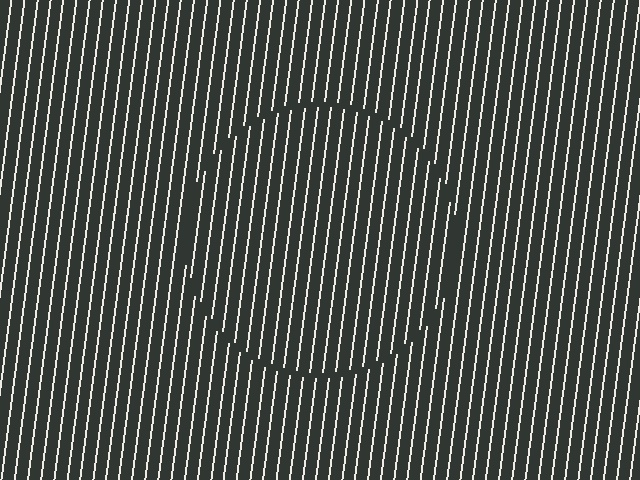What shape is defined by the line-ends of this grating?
An illusory circle. The interior of the shape contains the same grating, shifted by half a period — the contour is defined by the phase discontinuity where line-ends from the inner and outer gratings abut.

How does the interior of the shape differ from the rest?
The interior of the shape contains the same grating, shifted by half a period — the contour is defined by the phase discontinuity where line-ends from the inner and outer gratings abut.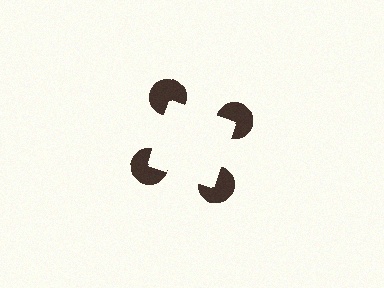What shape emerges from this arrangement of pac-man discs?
An illusory square — its edges are inferred from the aligned wedge cuts in the pac-man discs, not physically drawn.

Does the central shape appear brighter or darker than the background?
It typically appears slightly brighter than the background, even though no actual brightness change is drawn.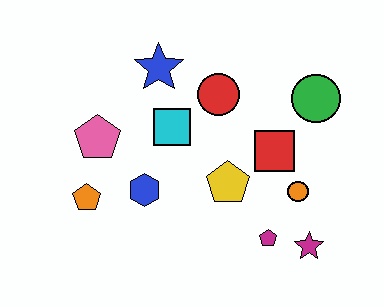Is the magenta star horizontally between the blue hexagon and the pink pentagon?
No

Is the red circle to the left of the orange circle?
Yes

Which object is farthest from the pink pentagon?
The magenta star is farthest from the pink pentagon.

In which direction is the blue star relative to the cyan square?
The blue star is above the cyan square.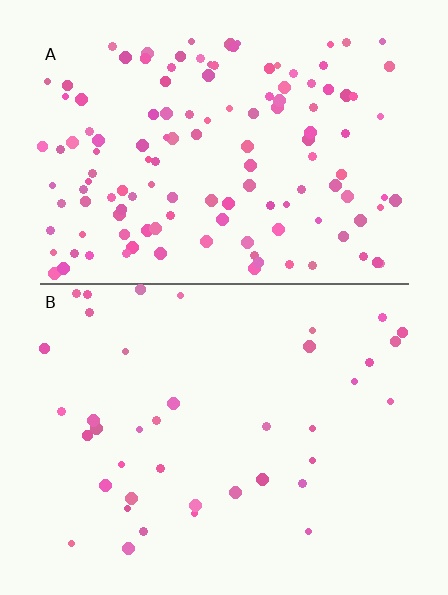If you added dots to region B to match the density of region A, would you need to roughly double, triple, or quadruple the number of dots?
Approximately triple.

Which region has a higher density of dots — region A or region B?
A (the top).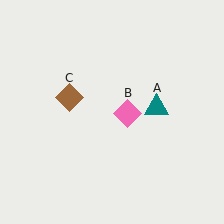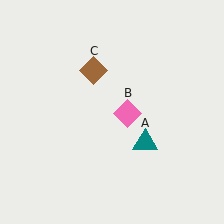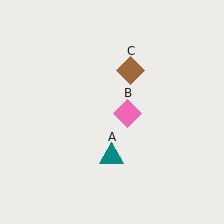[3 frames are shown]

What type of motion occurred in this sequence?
The teal triangle (object A), brown diamond (object C) rotated clockwise around the center of the scene.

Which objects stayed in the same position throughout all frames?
Pink diamond (object B) remained stationary.